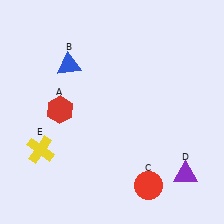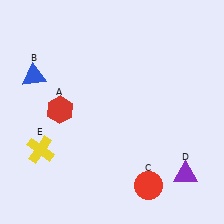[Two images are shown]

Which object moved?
The blue triangle (B) moved left.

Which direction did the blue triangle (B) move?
The blue triangle (B) moved left.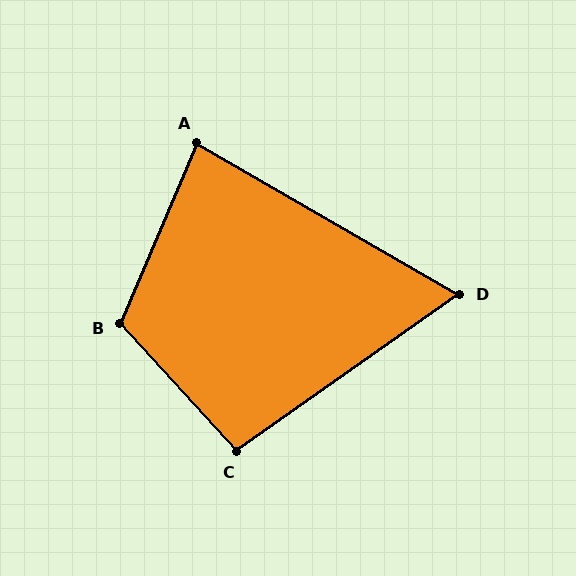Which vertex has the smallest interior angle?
D, at approximately 65 degrees.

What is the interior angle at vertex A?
Approximately 83 degrees (acute).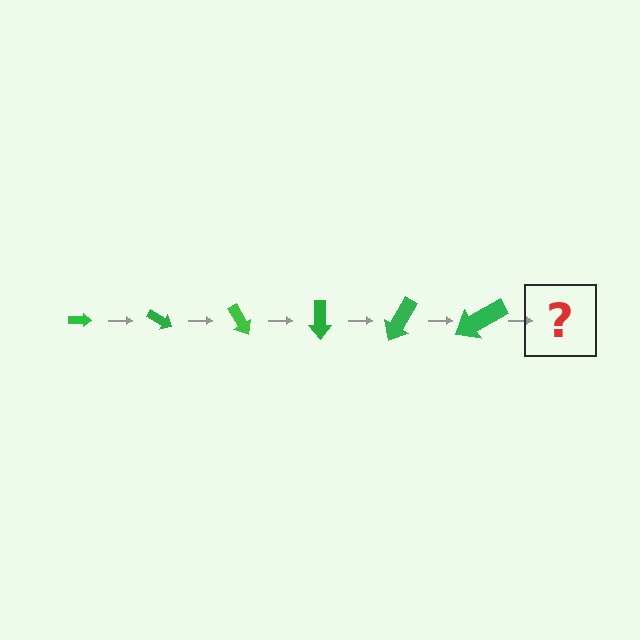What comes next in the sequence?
The next element should be an arrow, larger than the previous one and rotated 180 degrees from the start.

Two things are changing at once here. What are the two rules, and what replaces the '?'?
The two rules are that the arrow grows larger each step and it rotates 30 degrees each step. The '?' should be an arrow, larger than the previous one and rotated 180 degrees from the start.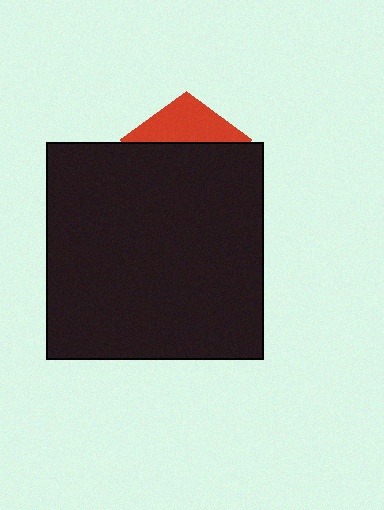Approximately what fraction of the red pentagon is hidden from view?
Roughly 70% of the red pentagon is hidden behind the black square.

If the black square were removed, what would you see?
You would see the complete red pentagon.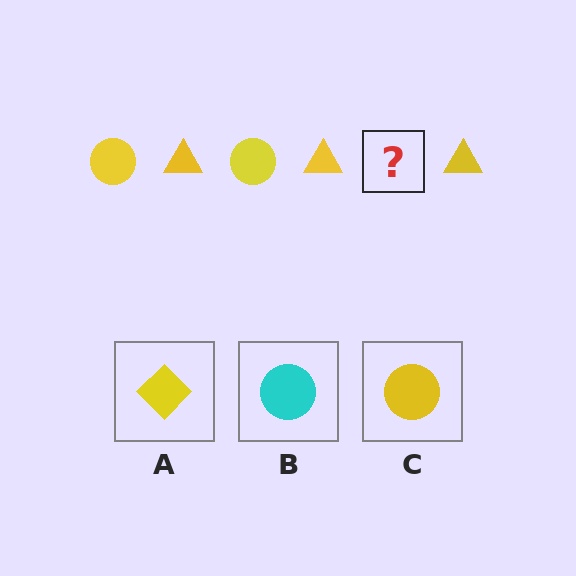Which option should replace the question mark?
Option C.